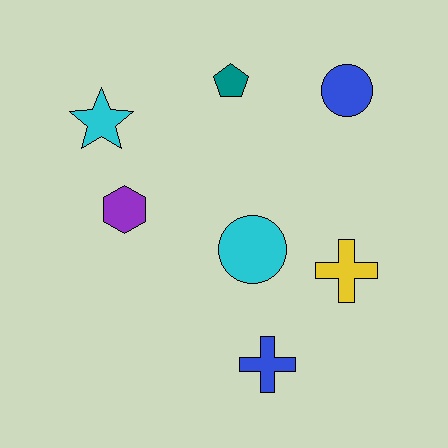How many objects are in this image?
There are 7 objects.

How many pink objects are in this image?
There are no pink objects.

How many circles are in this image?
There are 2 circles.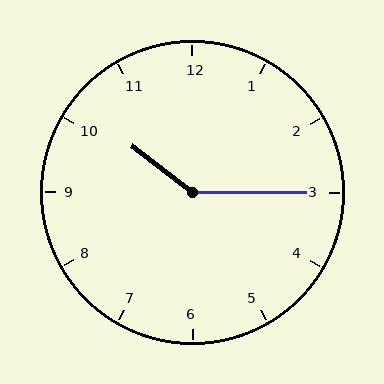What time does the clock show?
10:15.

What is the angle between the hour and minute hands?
Approximately 142 degrees.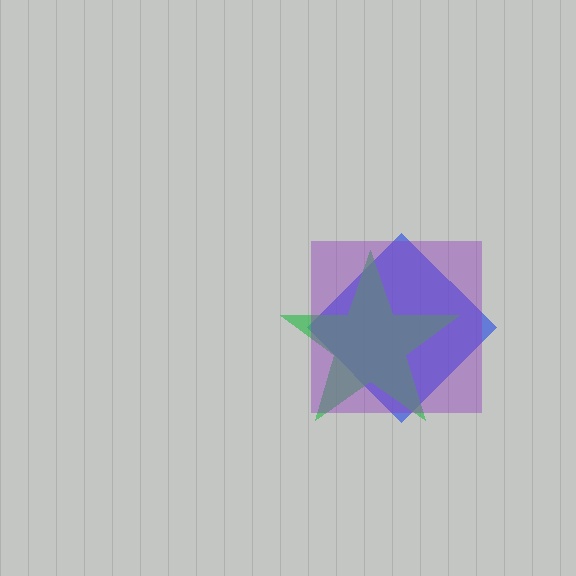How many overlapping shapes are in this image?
There are 3 overlapping shapes in the image.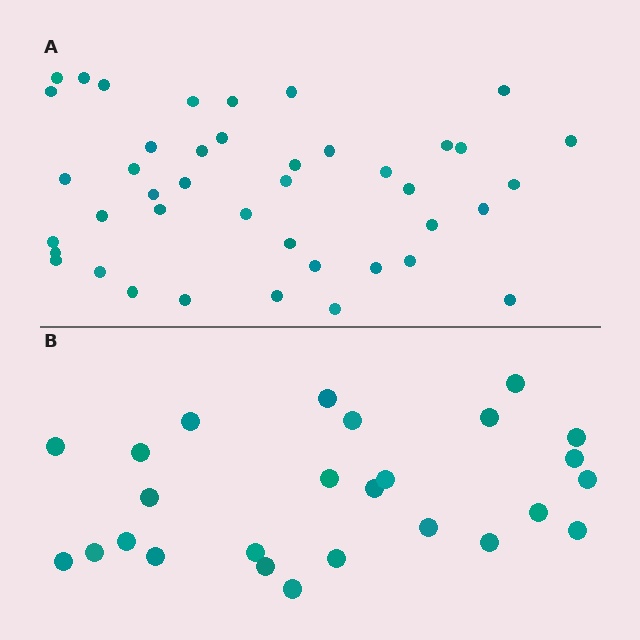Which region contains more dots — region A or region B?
Region A (the top region) has more dots.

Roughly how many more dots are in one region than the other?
Region A has approximately 15 more dots than region B.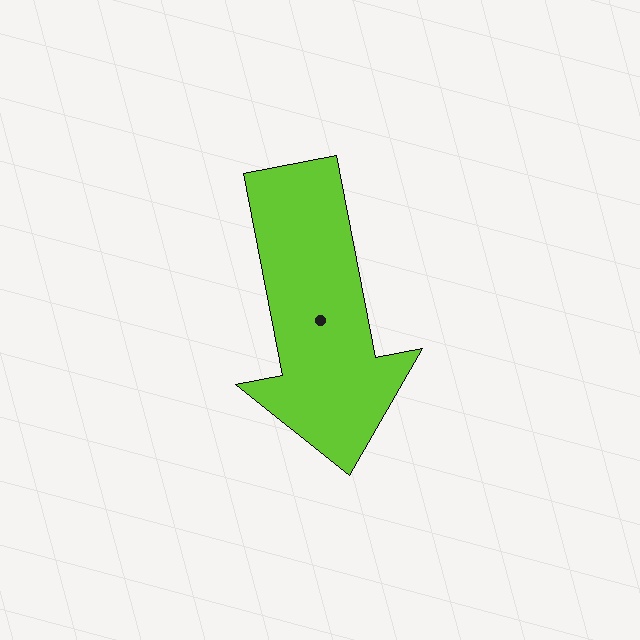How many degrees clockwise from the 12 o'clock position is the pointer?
Approximately 169 degrees.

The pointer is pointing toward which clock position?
Roughly 6 o'clock.